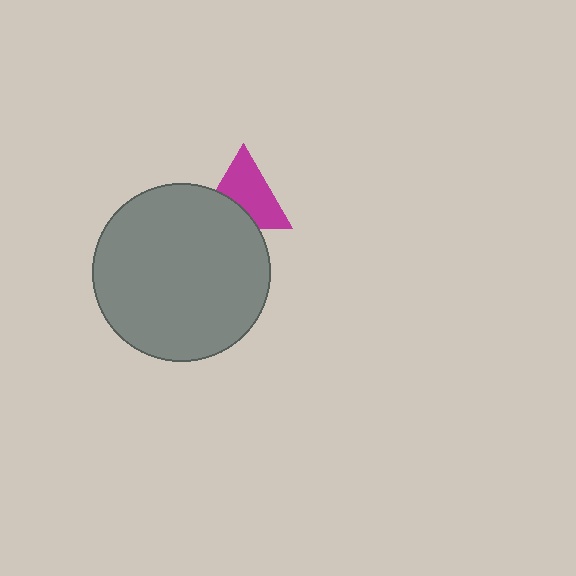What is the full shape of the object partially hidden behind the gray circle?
The partially hidden object is a magenta triangle.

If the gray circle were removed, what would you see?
You would see the complete magenta triangle.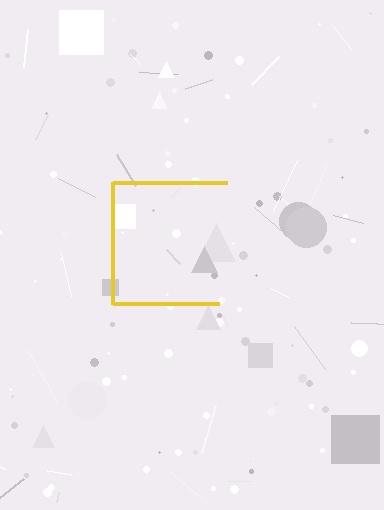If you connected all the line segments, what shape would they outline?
They would outline a square.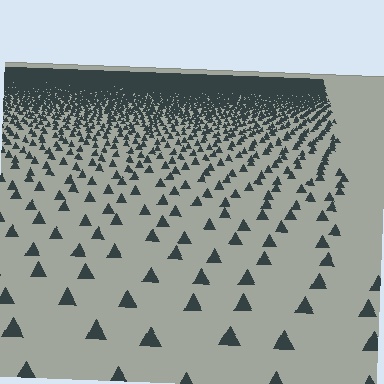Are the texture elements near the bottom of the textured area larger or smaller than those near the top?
Larger. Near the bottom, elements are closer to the viewer and appear at a bigger on-screen size.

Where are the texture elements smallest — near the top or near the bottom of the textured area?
Near the top.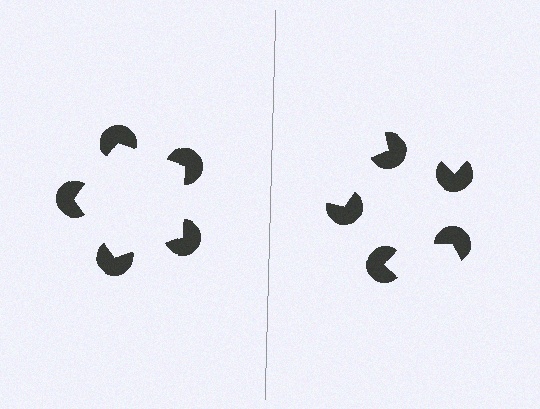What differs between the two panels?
The pac-man discs are positioned identically on both sides; only the wedge orientations differ. On the left they align to a pentagon; on the right they are misaligned.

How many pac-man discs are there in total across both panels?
10 — 5 on each side.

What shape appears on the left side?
An illusory pentagon.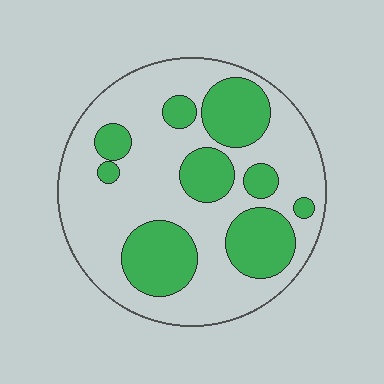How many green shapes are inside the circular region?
9.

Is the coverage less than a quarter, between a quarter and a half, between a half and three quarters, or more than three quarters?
Between a quarter and a half.